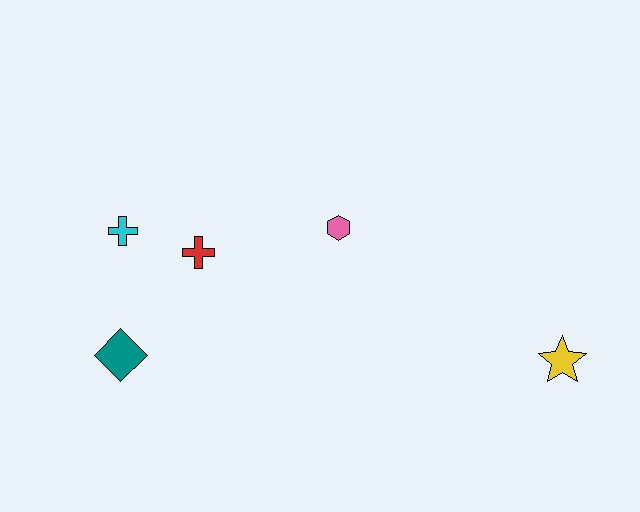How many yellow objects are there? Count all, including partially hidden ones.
There is 1 yellow object.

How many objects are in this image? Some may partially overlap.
There are 5 objects.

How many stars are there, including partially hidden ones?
There is 1 star.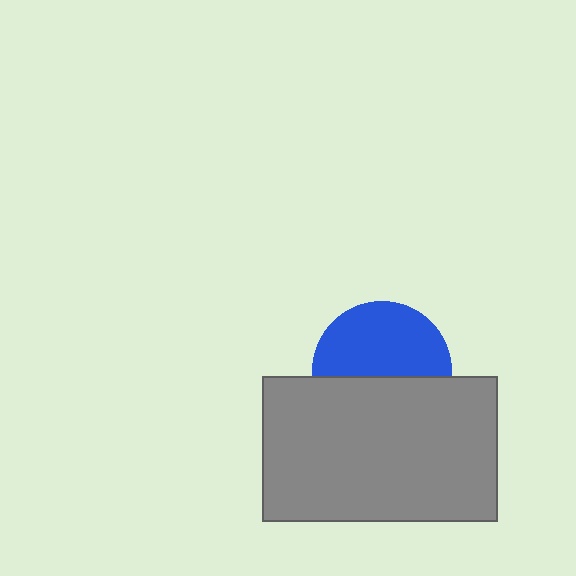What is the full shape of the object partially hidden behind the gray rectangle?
The partially hidden object is a blue circle.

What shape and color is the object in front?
The object in front is a gray rectangle.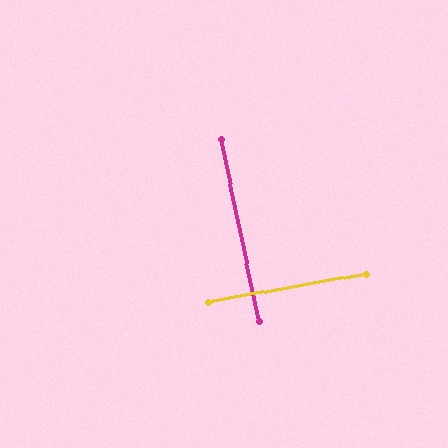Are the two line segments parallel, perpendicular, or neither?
Perpendicular — they meet at approximately 88°.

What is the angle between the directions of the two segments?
Approximately 88 degrees.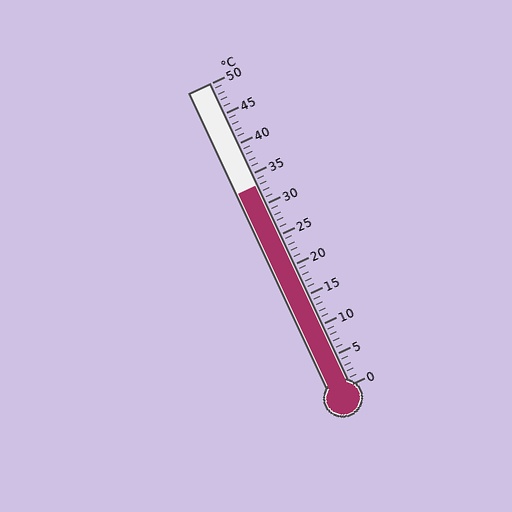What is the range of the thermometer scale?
The thermometer scale ranges from 0°C to 50°C.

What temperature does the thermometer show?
The thermometer shows approximately 33°C.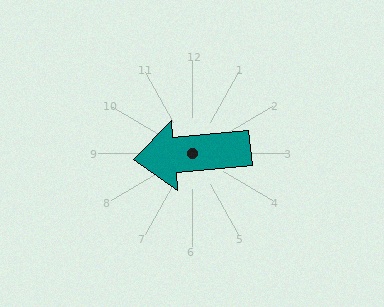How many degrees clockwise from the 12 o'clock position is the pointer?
Approximately 264 degrees.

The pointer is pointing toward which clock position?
Roughly 9 o'clock.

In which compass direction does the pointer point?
West.